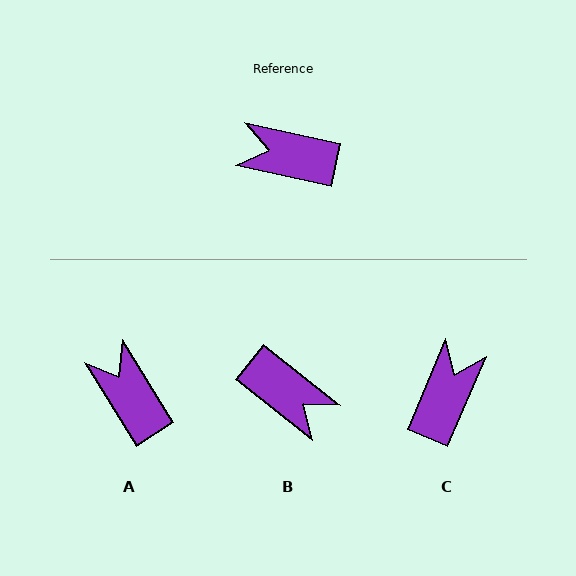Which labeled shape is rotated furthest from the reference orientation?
B, about 154 degrees away.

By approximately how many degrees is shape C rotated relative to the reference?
Approximately 100 degrees clockwise.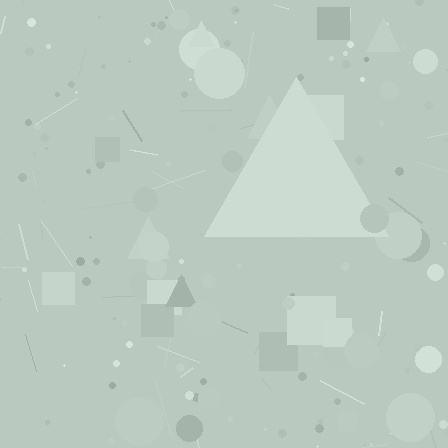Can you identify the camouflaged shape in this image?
The camouflaged shape is a triangle.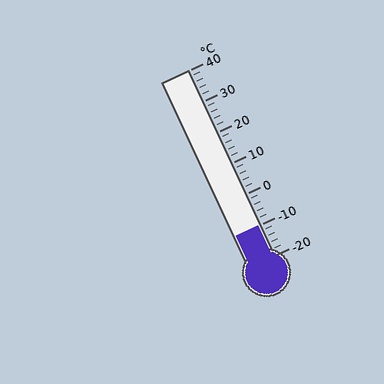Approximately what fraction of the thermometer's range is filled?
The thermometer is filled to approximately 15% of its range.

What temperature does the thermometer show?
The thermometer shows approximately -10°C.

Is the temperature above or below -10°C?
The temperature is at -10°C.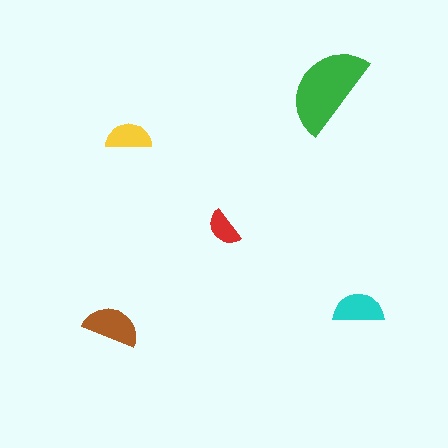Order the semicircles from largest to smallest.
the green one, the brown one, the cyan one, the yellow one, the red one.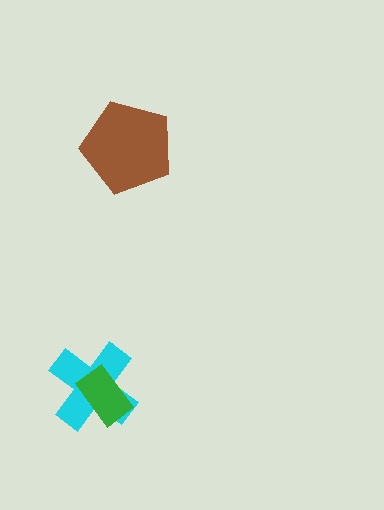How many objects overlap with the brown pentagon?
0 objects overlap with the brown pentagon.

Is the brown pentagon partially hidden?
No, no other shape covers it.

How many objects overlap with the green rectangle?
1 object overlaps with the green rectangle.